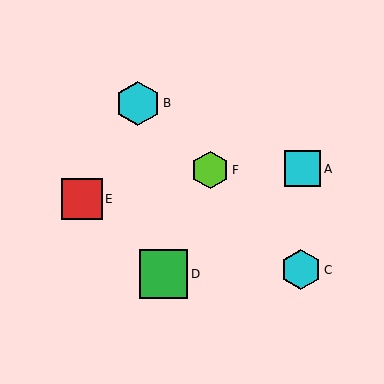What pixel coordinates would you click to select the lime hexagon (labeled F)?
Click at (210, 170) to select the lime hexagon F.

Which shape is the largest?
The green square (labeled D) is the largest.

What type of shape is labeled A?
Shape A is a cyan square.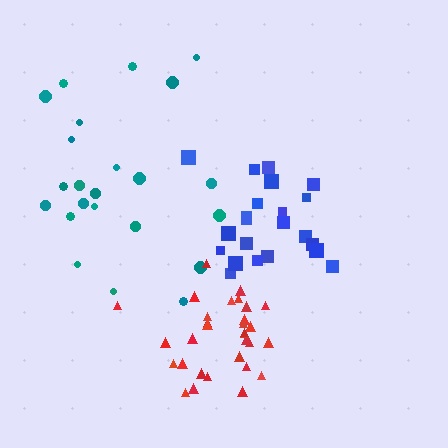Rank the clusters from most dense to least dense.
red, blue, teal.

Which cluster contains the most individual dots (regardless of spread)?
Red (31).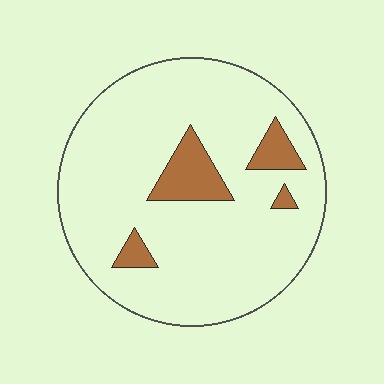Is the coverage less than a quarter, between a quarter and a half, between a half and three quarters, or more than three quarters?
Less than a quarter.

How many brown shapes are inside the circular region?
4.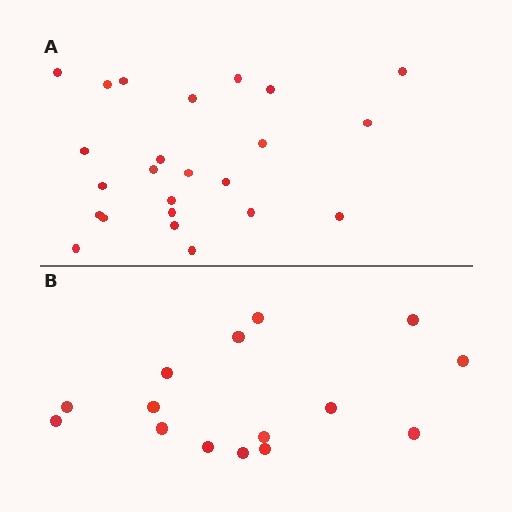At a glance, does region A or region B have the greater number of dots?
Region A (the top region) has more dots.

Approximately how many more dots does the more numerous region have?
Region A has roughly 8 or so more dots than region B.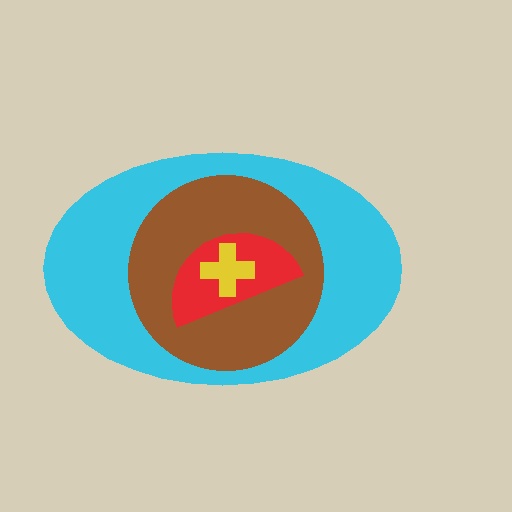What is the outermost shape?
The cyan ellipse.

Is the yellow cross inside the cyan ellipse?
Yes.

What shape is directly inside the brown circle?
The red semicircle.